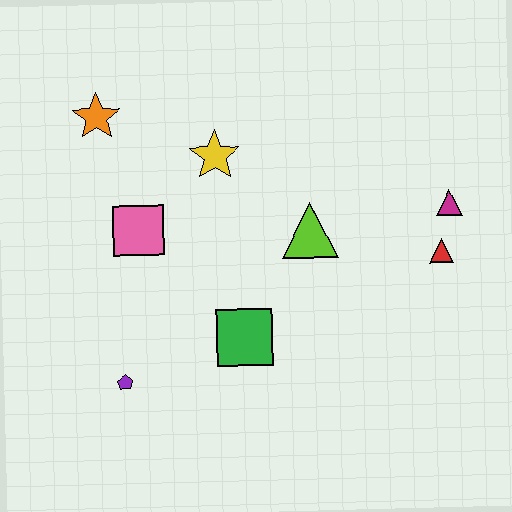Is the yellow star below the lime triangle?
No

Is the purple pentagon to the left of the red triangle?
Yes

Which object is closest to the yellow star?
The pink square is closest to the yellow star.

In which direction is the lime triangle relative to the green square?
The lime triangle is above the green square.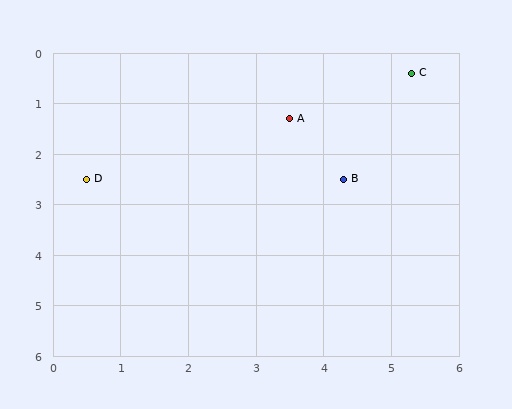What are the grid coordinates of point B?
Point B is at approximately (4.3, 2.5).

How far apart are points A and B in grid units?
Points A and B are about 1.4 grid units apart.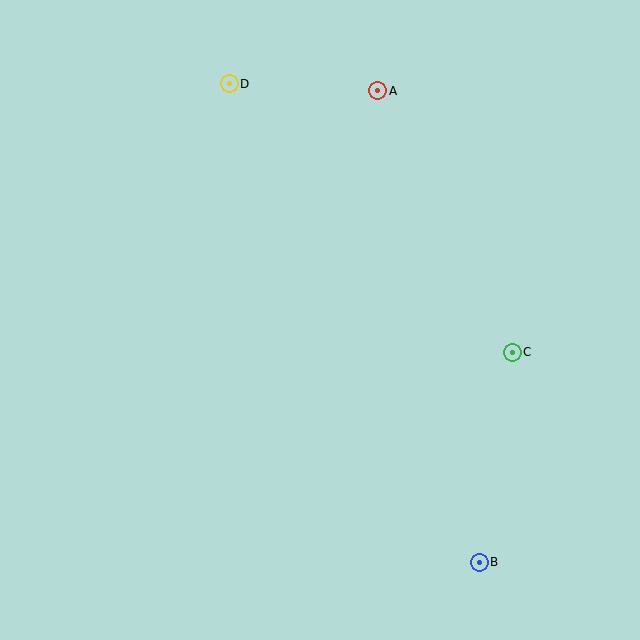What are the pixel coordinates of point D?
Point D is at (229, 84).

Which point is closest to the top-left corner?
Point D is closest to the top-left corner.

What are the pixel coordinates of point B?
Point B is at (479, 562).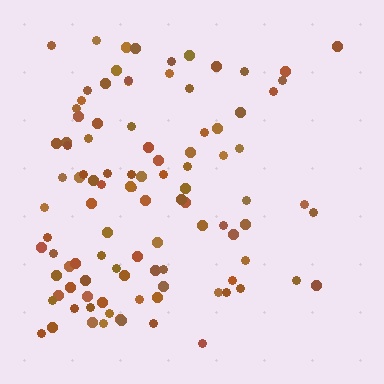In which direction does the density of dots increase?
From right to left, with the left side densest.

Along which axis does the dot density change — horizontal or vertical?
Horizontal.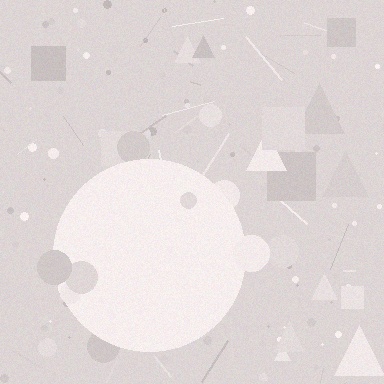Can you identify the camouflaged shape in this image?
The camouflaged shape is a circle.